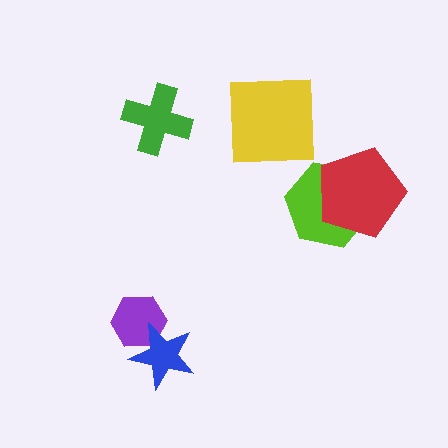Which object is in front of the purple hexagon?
The blue star is in front of the purple hexagon.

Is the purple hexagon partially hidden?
Yes, it is partially covered by another shape.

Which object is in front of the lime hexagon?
The red pentagon is in front of the lime hexagon.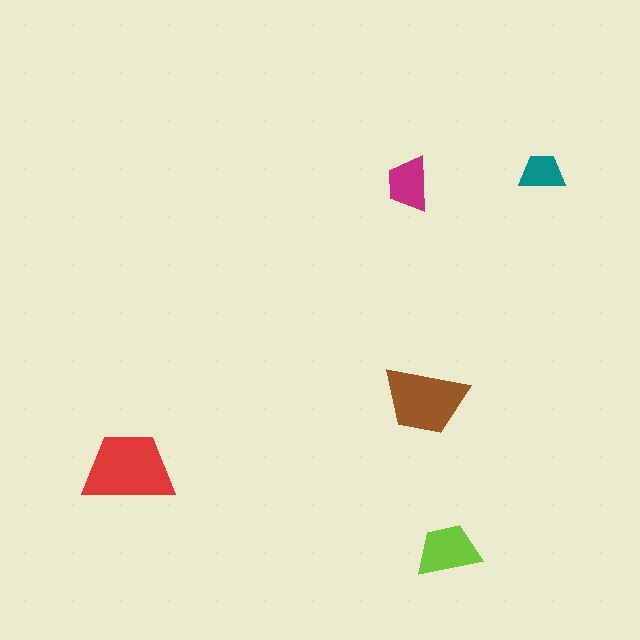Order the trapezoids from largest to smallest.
the red one, the brown one, the lime one, the magenta one, the teal one.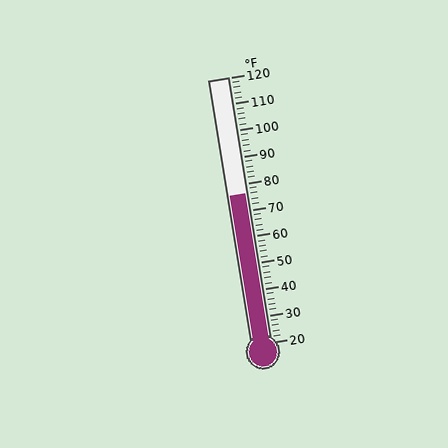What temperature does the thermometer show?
The thermometer shows approximately 76°F.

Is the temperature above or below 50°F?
The temperature is above 50°F.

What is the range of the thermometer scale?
The thermometer scale ranges from 20°F to 120°F.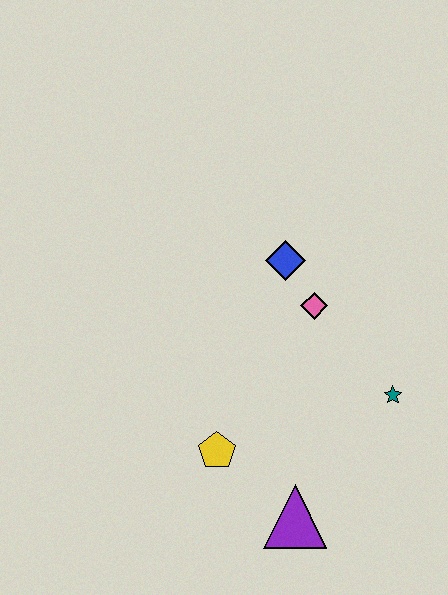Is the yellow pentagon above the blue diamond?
No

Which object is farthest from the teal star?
The yellow pentagon is farthest from the teal star.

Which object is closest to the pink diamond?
The blue diamond is closest to the pink diamond.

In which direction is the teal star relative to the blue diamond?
The teal star is below the blue diamond.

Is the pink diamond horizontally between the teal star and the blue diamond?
Yes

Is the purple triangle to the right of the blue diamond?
Yes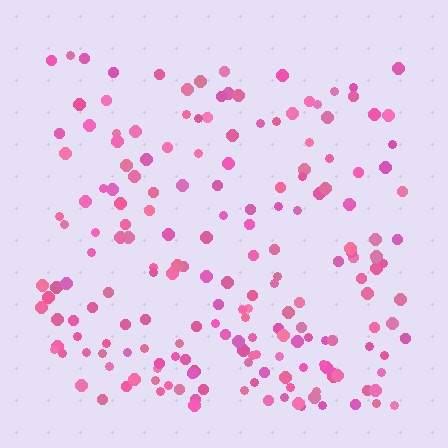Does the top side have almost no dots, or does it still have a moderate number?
Still a moderate number, just noticeably fewer than the bottom.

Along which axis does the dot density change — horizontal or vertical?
Vertical.